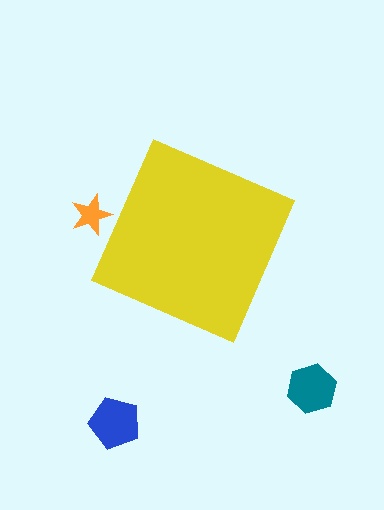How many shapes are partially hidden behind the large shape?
1 shape is partially hidden.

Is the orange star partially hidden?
Yes, the orange star is partially hidden behind the yellow diamond.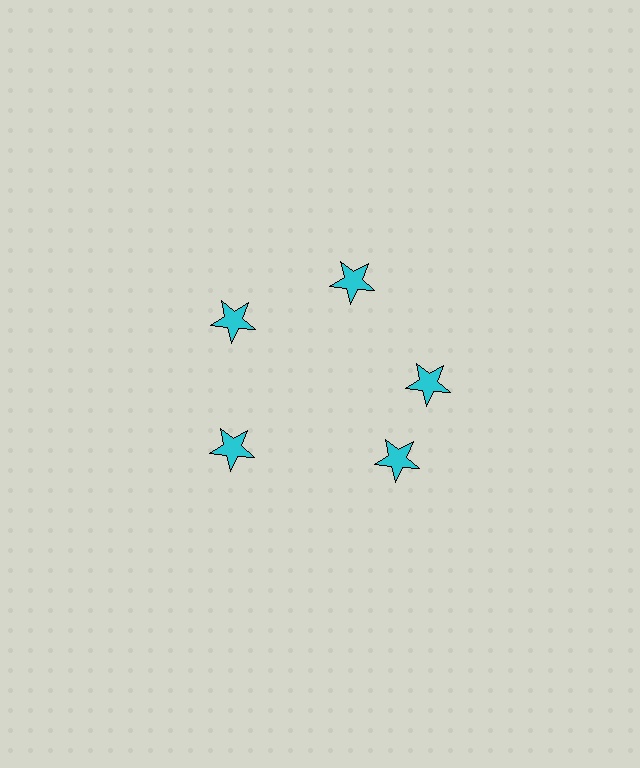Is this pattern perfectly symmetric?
No. The 5 cyan stars are arranged in a ring, but one element near the 5 o'clock position is rotated out of alignment along the ring, breaking the 5-fold rotational symmetry.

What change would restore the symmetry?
The symmetry would be restored by rotating it back into even spacing with its neighbors so that all 5 stars sit at equal angles and equal distance from the center.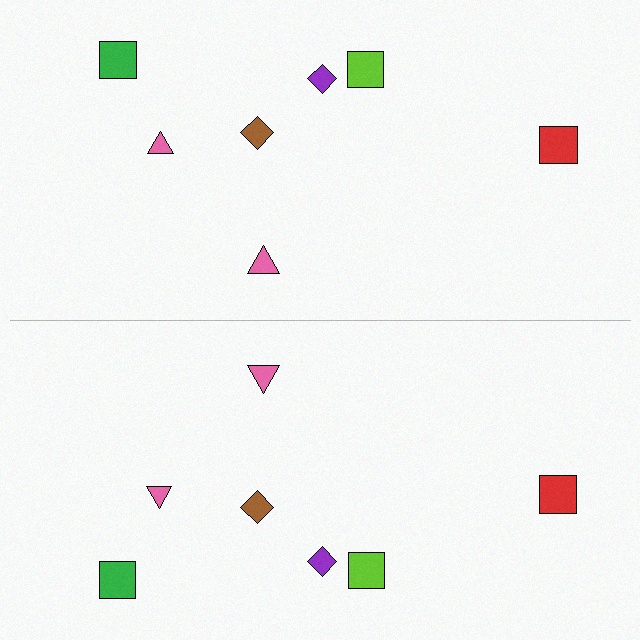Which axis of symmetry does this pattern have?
The pattern has a horizontal axis of symmetry running through the center of the image.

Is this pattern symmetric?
Yes, this pattern has bilateral (reflection) symmetry.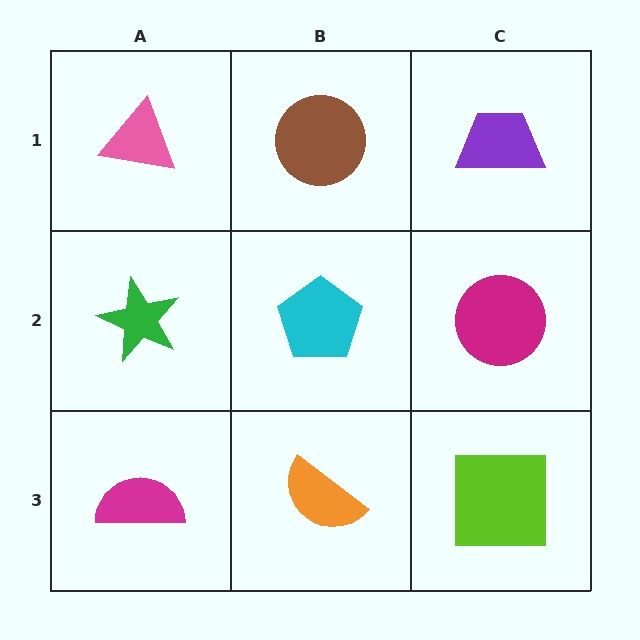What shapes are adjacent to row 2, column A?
A pink triangle (row 1, column A), a magenta semicircle (row 3, column A), a cyan pentagon (row 2, column B).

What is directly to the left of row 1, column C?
A brown circle.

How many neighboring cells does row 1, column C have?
2.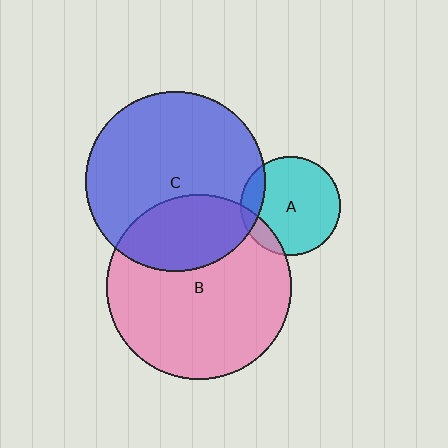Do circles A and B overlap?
Yes.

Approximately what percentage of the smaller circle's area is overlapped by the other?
Approximately 10%.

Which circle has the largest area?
Circle B (pink).